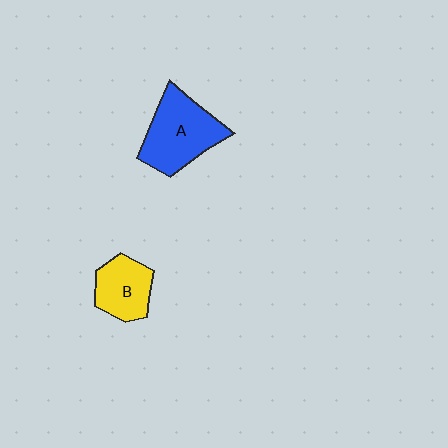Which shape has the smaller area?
Shape B (yellow).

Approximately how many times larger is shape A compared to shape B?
Approximately 1.5 times.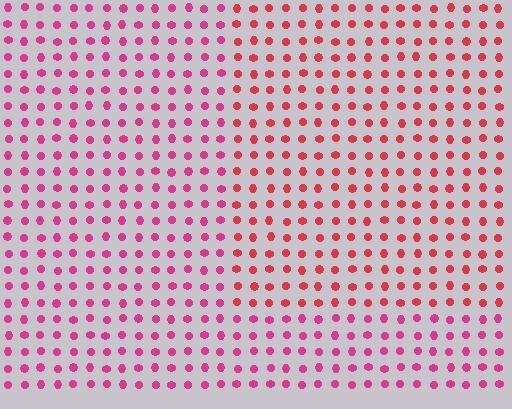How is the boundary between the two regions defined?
The boundary is defined purely by a slight shift in hue (about 28 degrees). Spacing, size, and orientation are identical on both sides.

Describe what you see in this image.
The image is filled with small magenta elements in a uniform arrangement. A rectangle-shaped region is visible where the elements are tinted to a slightly different hue, forming a subtle color boundary.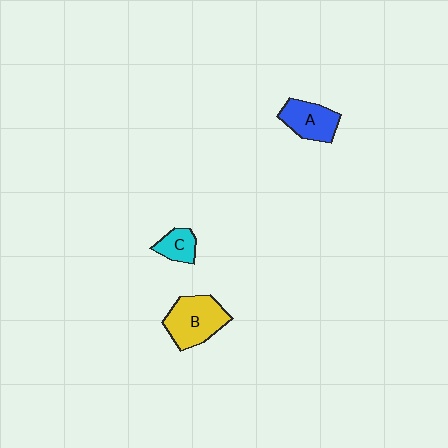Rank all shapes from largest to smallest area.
From largest to smallest: B (yellow), A (blue), C (cyan).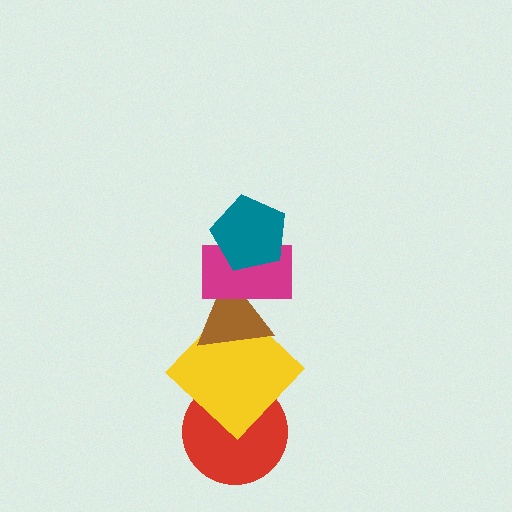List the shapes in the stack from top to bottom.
From top to bottom: the teal pentagon, the magenta rectangle, the brown triangle, the yellow diamond, the red circle.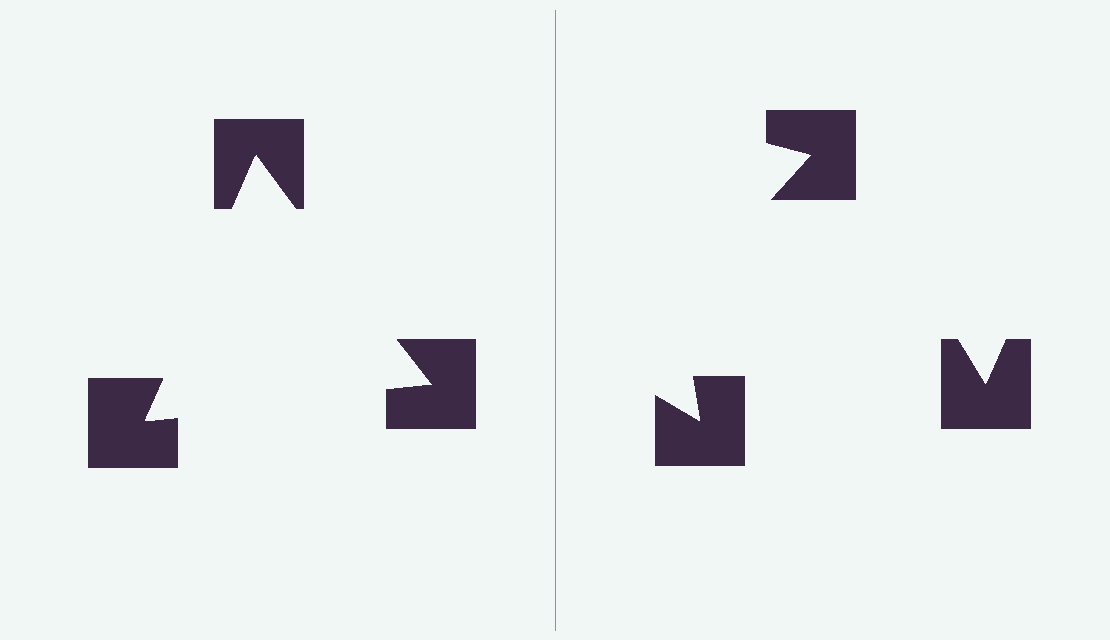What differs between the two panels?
The notched squares are positioned identically on both sides; only the wedge orientations differ. On the left they align to a triangle; on the right they are misaligned.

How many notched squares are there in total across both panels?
6 — 3 on each side.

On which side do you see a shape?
An illusory triangle appears on the left side. On the right side the wedge cuts are rotated, so no coherent shape forms.